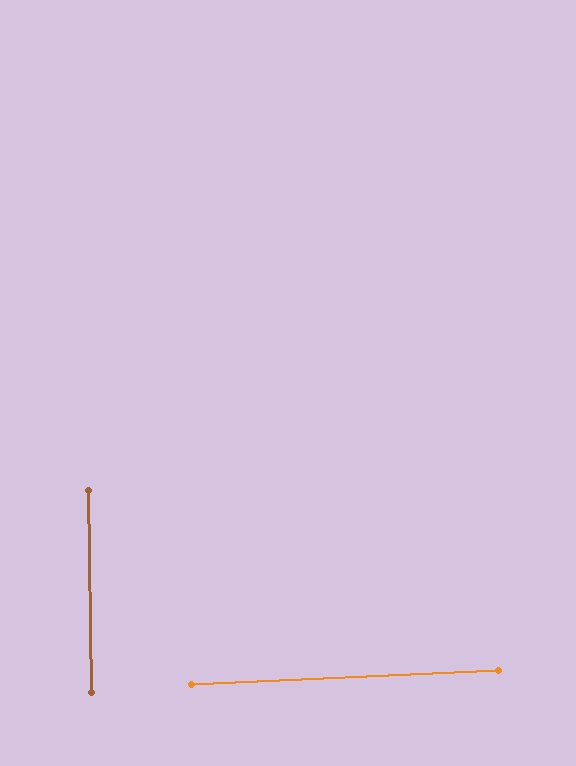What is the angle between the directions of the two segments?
Approximately 88 degrees.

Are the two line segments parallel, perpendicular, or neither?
Perpendicular — they meet at approximately 88°.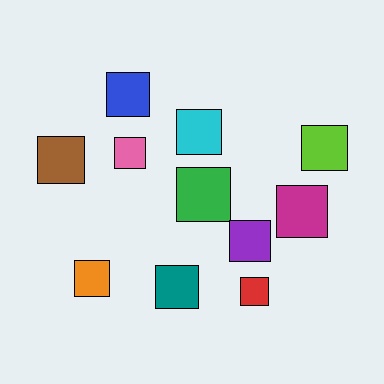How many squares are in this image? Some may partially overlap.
There are 11 squares.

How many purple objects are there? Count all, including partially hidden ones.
There is 1 purple object.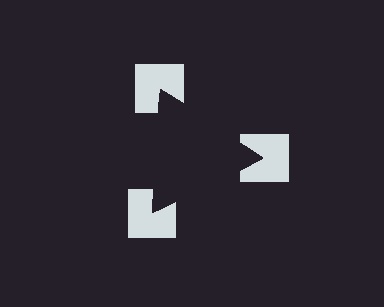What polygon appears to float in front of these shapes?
An illusory triangle — its edges are inferred from the aligned wedge cuts in the notched squares, not physically drawn.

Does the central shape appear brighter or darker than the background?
It typically appears slightly darker than the background, even though no actual brightness change is drawn.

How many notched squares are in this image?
There are 3 — one at each vertex of the illusory triangle.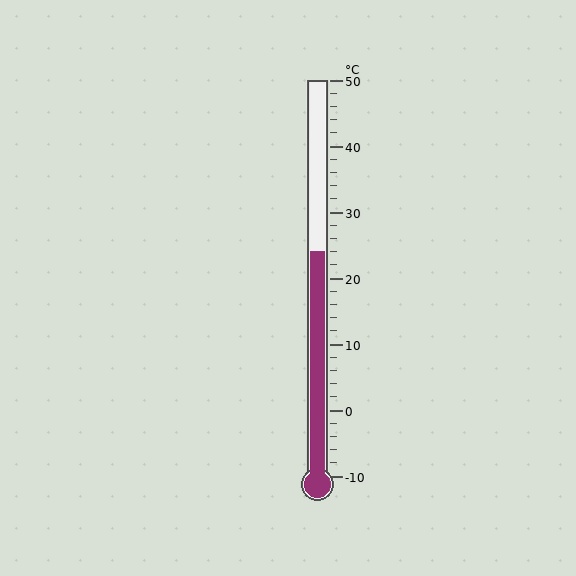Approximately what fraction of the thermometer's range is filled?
The thermometer is filled to approximately 55% of its range.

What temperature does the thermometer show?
The thermometer shows approximately 24°C.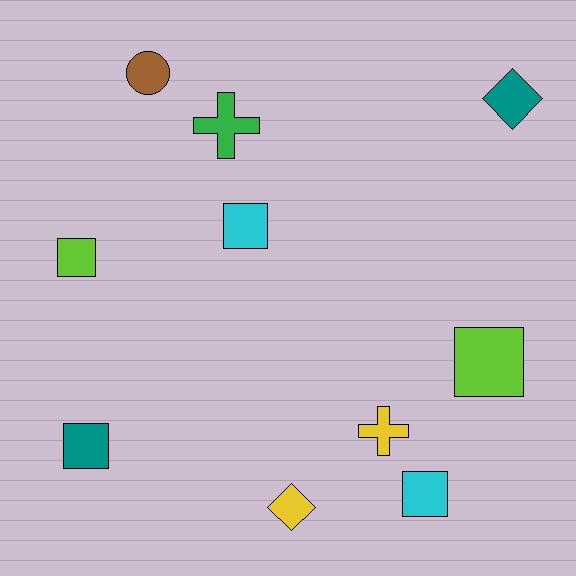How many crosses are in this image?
There are 2 crosses.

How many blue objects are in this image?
There are no blue objects.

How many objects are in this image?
There are 10 objects.